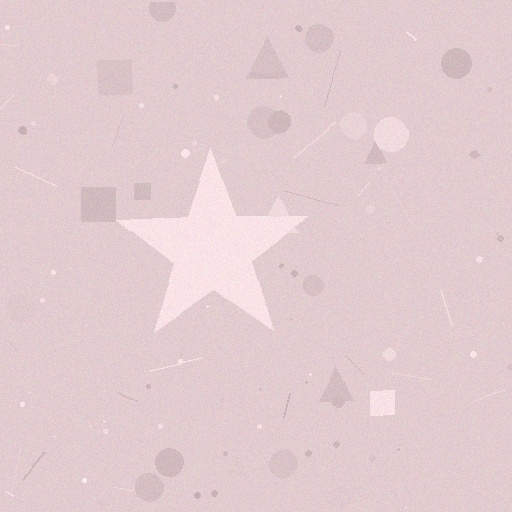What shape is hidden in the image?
A star is hidden in the image.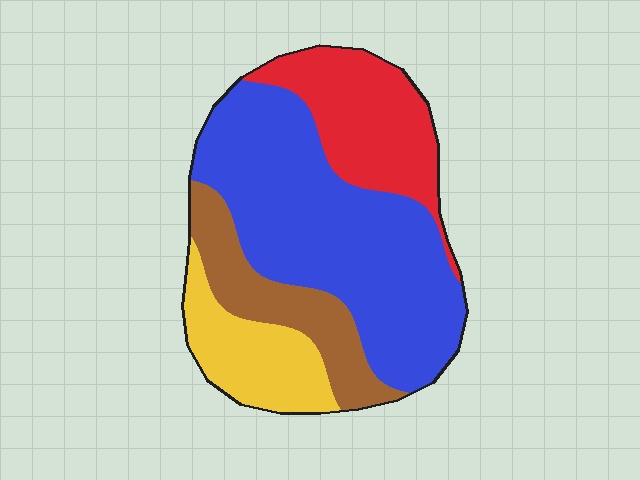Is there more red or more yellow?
Red.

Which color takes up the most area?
Blue, at roughly 50%.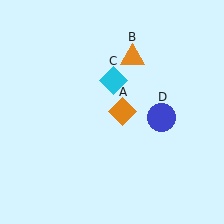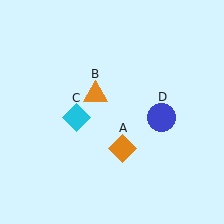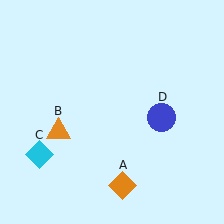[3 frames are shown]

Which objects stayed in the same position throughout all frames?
Blue circle (object D) remained stationary.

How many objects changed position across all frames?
3 objects changed position: orange diamond (object A), orange triangle (object B), cyan diamond (object C).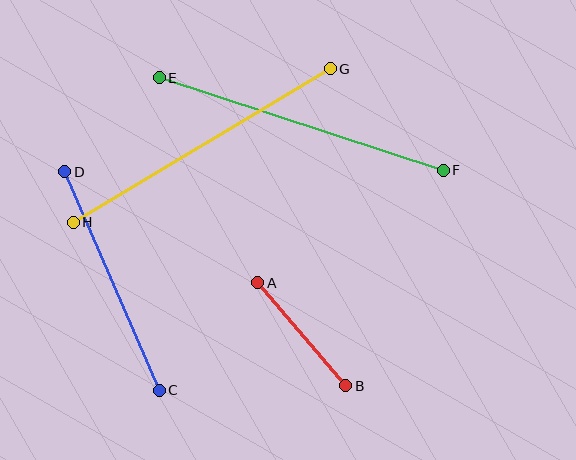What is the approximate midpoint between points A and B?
The midpoint is at approximately (302, 334) pixels.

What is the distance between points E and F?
The distance is approximately 298 pixels.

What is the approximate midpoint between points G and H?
The midpoint is at approximately (202, 145) pixels.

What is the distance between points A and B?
The distance is approximately 135 pixels.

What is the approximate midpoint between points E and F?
The midpoint is at approximately (301, 124) pixels.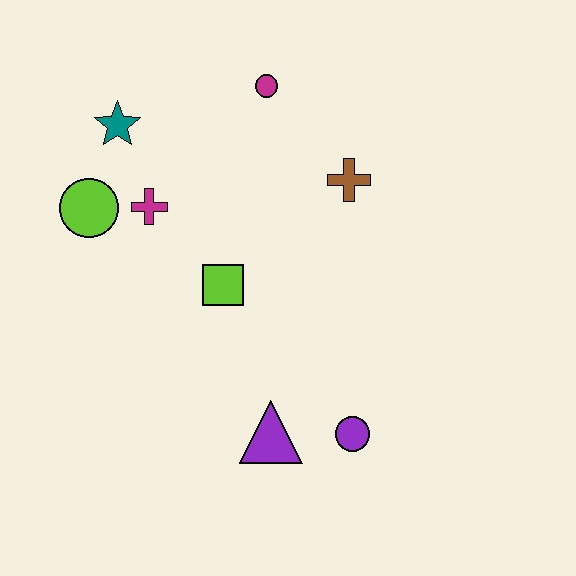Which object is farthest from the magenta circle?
The purple circle is farthest from the magenta circle.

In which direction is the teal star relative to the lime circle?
The teal star is above the lime circle.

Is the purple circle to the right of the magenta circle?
Yes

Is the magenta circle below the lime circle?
No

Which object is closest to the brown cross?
The magenta circle is closest to the brown cross.